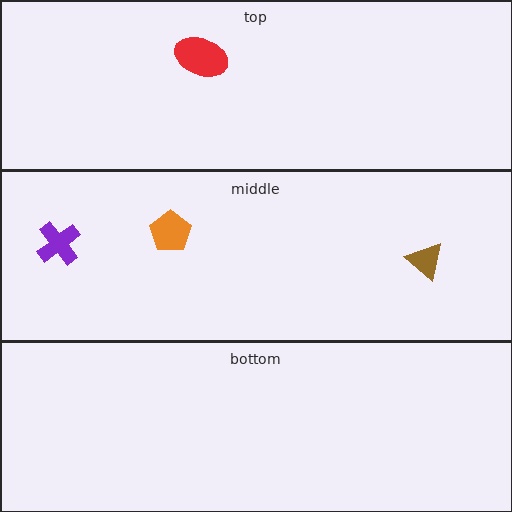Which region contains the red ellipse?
The top region.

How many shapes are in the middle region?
3.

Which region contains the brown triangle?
The middle region.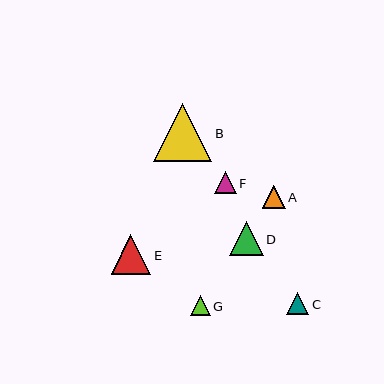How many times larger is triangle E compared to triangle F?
Triangle E is approximately 1.8 times the size of triangle F.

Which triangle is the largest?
Triangle B is the largest with a size of approximately 58 pixels.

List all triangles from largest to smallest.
From largest to smallest: B, E, D, A, F, C, G.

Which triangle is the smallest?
Triangle G is the smallest with a size of approximately 20 pixels.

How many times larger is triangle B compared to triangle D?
Triangle B is approximately 1.7 times the size of triangle D.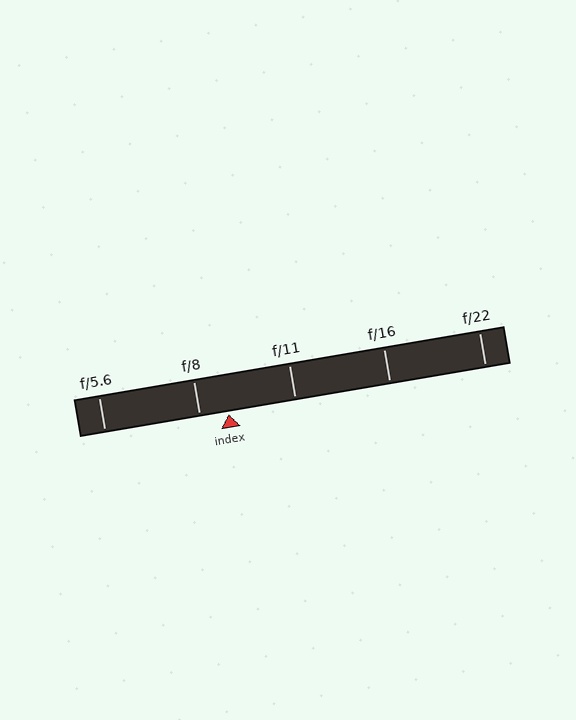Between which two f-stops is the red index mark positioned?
The index mark is between f/8 and f/11.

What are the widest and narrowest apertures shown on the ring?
The widest aperture shown is f/5.6 and the narrowest is f/22.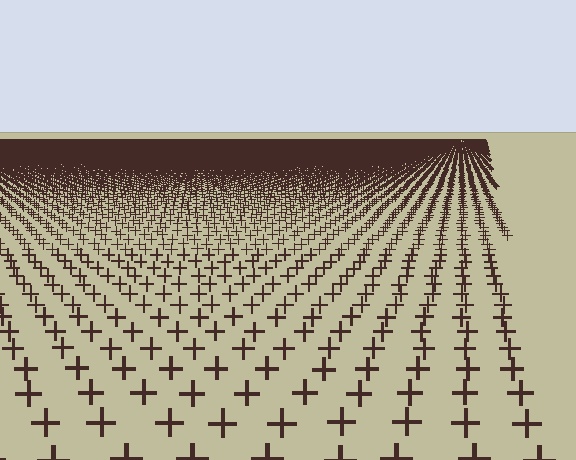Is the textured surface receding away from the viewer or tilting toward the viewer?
The surface is receding away from the viewer. Texture elements get smaller and denser toward the top.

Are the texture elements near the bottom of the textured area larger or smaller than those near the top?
Larger. Near the bottom, elements are closer to the viewer and appear at a bigger on-screen size.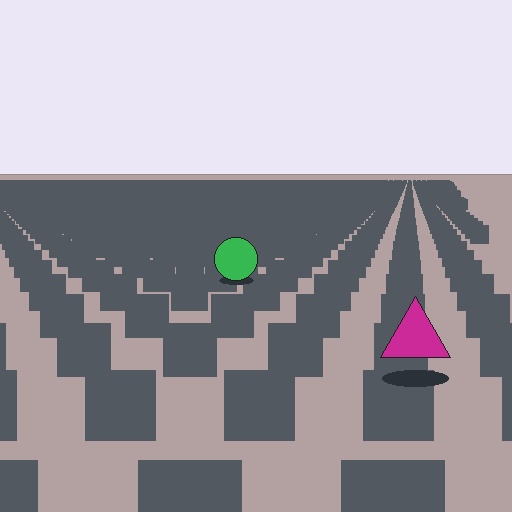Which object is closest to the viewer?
The magenta triangle is closest. The texture marks near it are larger and more spread out.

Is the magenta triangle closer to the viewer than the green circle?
Yes. The magenta triangle is closer — you can tell from the texture gradient: the ground texture is coarser near it.